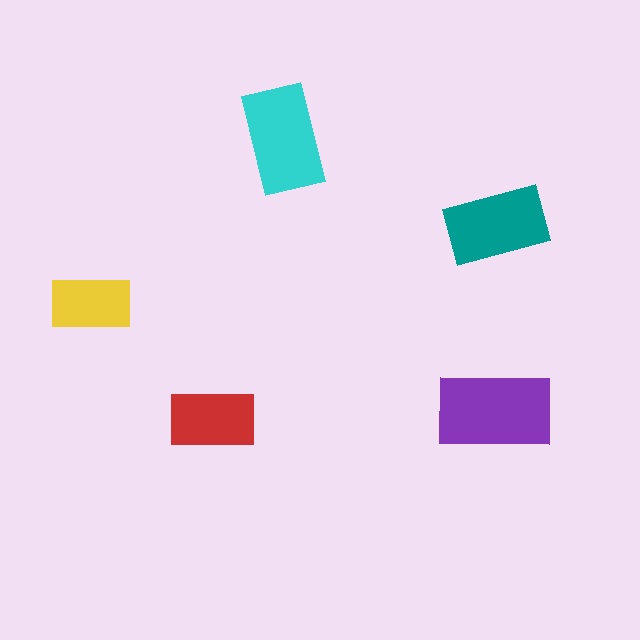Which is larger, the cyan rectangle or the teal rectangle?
The cyan one.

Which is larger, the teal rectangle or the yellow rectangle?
The teal one.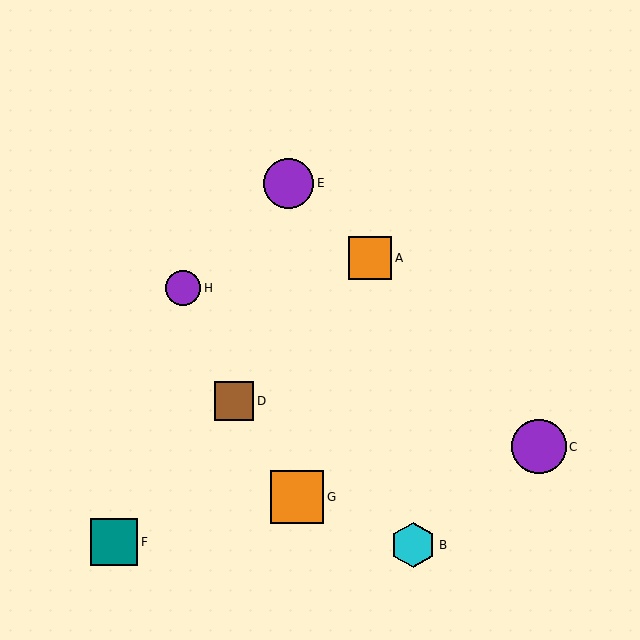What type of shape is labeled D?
Shape D is a brown square.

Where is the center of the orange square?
The center of the orange square is at (297, 497).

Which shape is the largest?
The purple circle (labeled C) is the largest.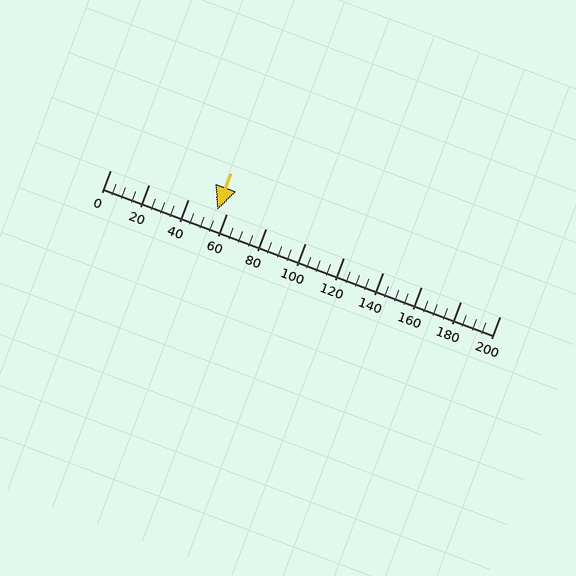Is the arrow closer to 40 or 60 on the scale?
The arrow is closer to 60.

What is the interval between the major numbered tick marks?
The major tick marks are spaced 20 units apart.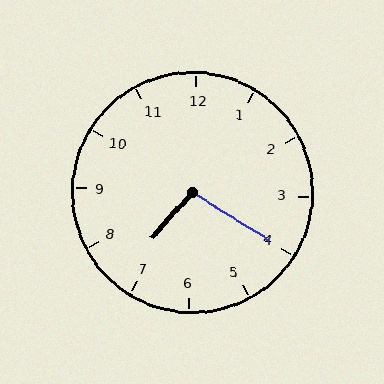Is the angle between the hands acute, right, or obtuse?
It is obtuse.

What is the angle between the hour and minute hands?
Approximately 100 degrees.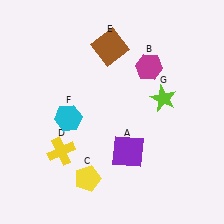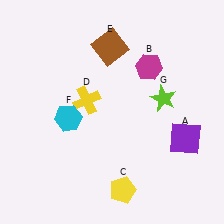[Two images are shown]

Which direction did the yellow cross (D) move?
The yellow cross (D) moved up.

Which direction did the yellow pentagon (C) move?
The yellow pentagon (C) moved right.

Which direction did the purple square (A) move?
The purple square (A) moved right.